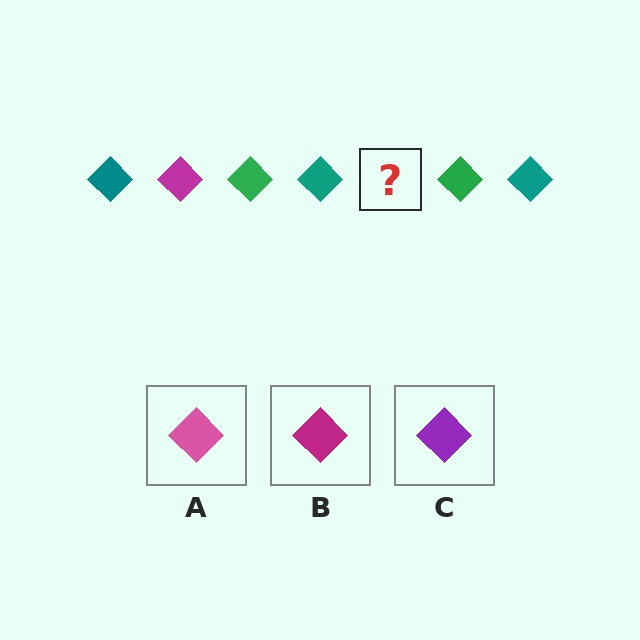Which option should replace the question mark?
Option B.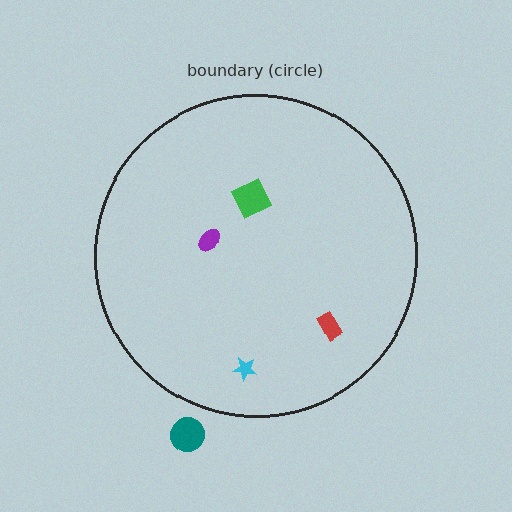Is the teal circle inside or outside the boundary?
Outside.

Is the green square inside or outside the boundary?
Inside.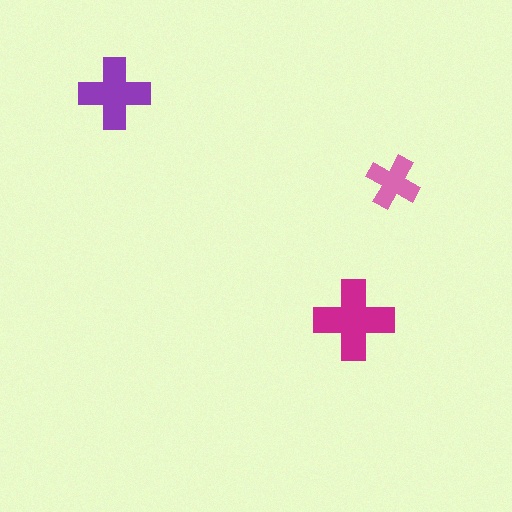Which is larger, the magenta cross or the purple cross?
The magenta one.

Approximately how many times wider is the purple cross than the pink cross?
About 1.5 times wider.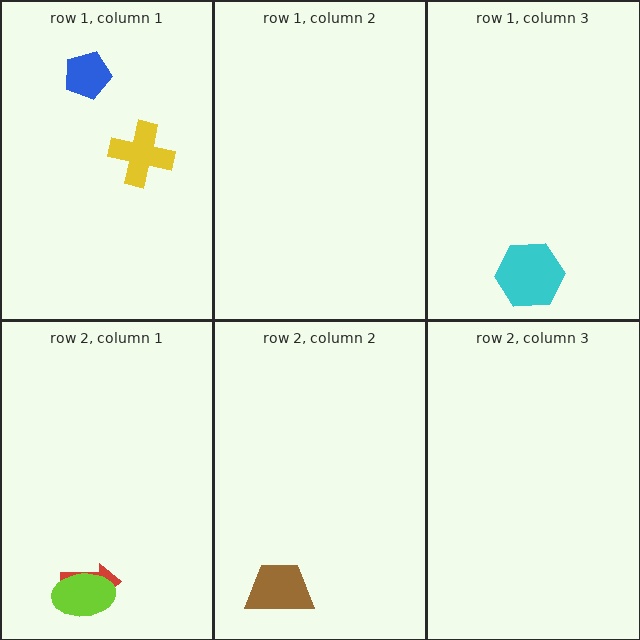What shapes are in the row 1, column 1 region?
The yellow cross, the blue pentagon.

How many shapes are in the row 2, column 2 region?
1.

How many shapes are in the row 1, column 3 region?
1.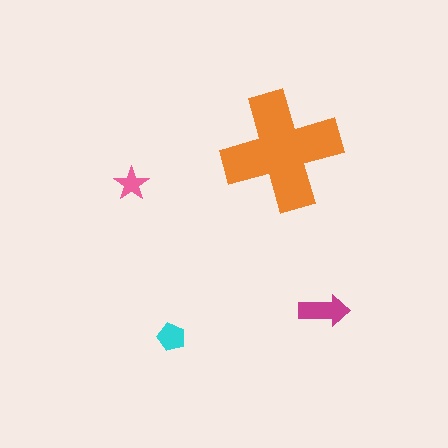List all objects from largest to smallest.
The orange cross, the magenta arrow, the cyan pentagon, the pink star.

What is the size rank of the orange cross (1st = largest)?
1st.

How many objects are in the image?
There are 4 objects in the image.